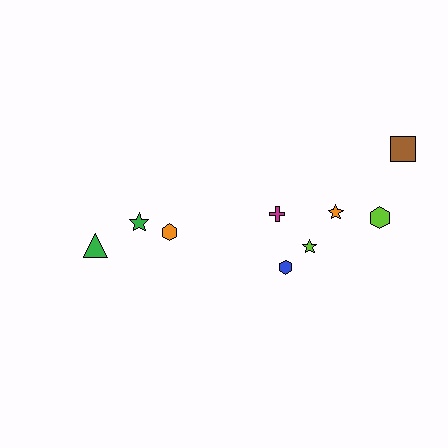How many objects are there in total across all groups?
There are 9 objects.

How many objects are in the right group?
There are 6 objects.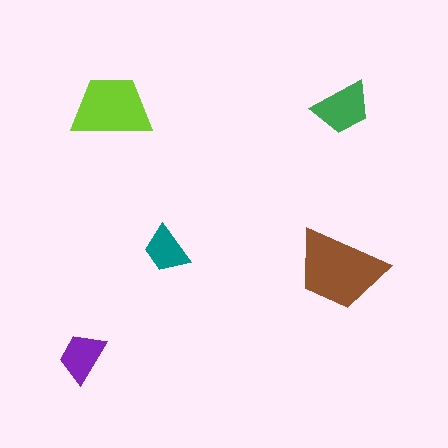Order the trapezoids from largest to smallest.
the brown one, the lime one, the green one, the purple one, the teal one.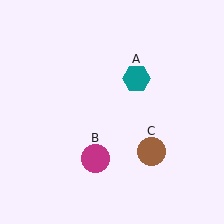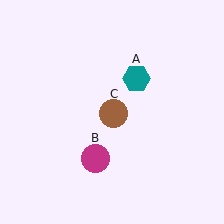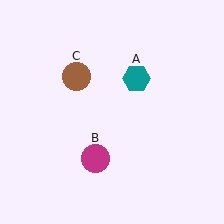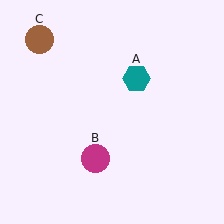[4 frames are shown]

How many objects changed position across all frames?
1 object changed position: brown circle (object C).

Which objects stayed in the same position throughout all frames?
Teal hexagon (object A) and magenta circle (object B) remained stationary.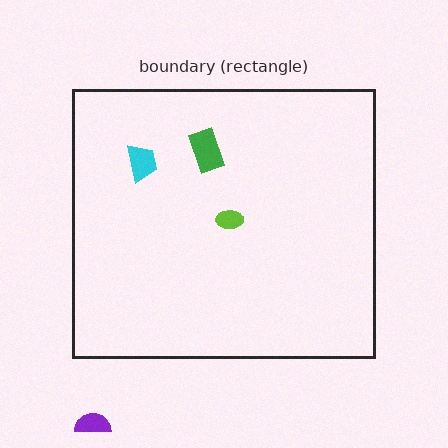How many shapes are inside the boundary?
3 inside, 1 outside.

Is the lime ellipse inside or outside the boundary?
Inside.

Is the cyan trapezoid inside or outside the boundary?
Inside.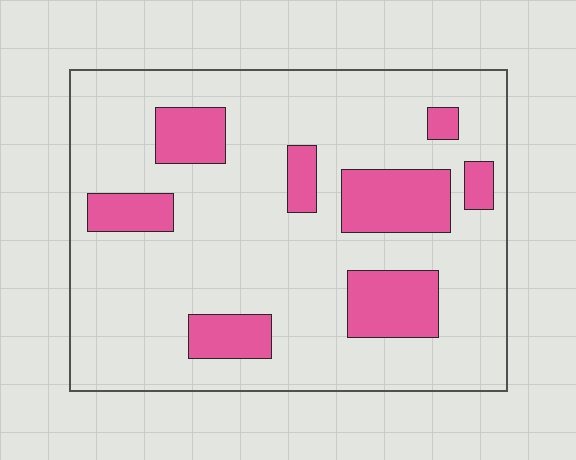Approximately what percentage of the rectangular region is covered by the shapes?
Approximately 20%.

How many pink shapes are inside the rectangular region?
8.